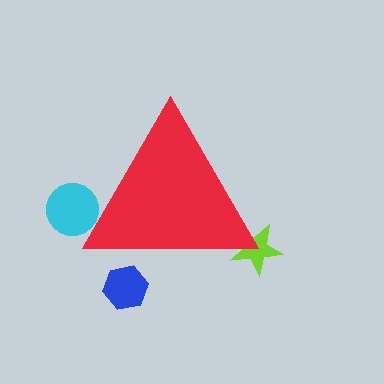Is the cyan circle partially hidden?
Yes, the cyan circle is partially hidden behind the red triangle.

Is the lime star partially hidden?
Yes, the lime star is partially hidden behind the red triangle.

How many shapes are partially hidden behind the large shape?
3 shapes are partially hidden.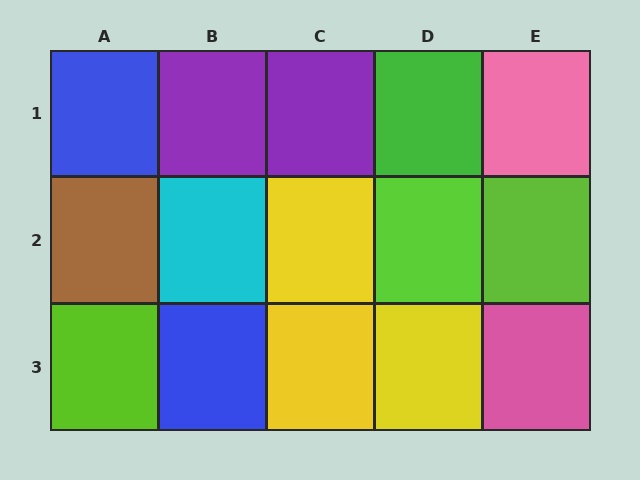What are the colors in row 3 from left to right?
Lime, blue, yellow, yellow, pink.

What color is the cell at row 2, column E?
Lime.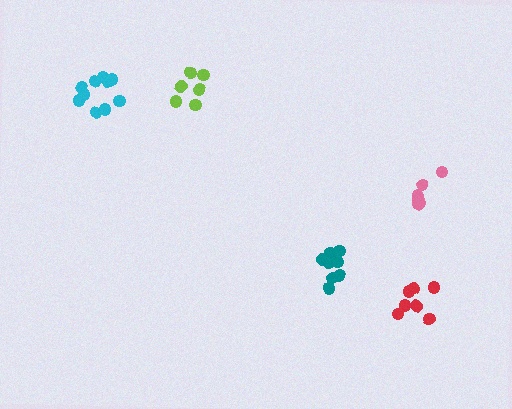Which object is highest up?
The lime cluster is topmost.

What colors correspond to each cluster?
The clusters are colored: pink, lime, red, cyan, teal.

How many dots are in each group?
Group 1: 6 dots, Group 2: 6 dots, Group 3: 7 dots, Group 4: 10 dots, Group 5: 9 dots (38 total).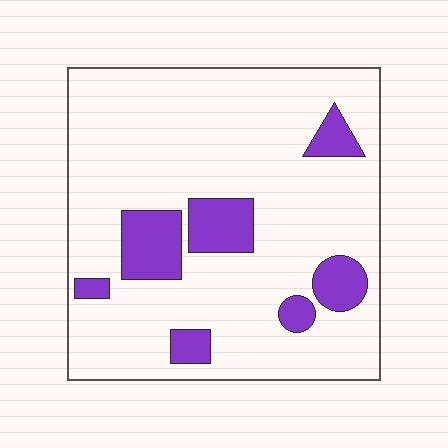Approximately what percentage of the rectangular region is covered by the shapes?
Approximately 15%.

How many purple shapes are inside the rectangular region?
7.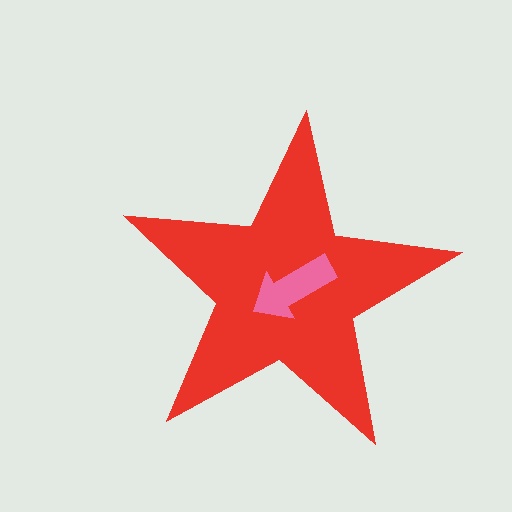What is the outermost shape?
The red star.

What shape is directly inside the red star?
The pink arrow.